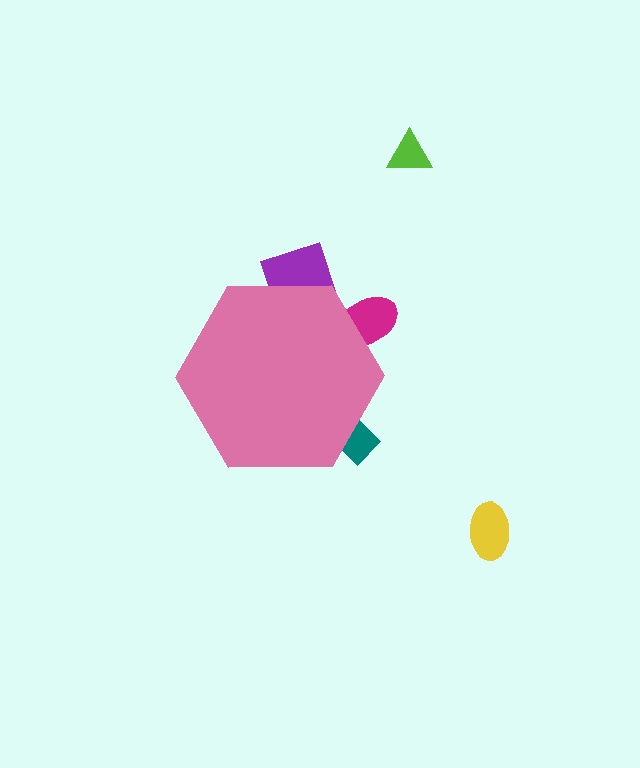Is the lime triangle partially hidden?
No, the lime triangle is fully visible.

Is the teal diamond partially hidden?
Yes, the teal diamond is partially hidden behind the pink hexagon.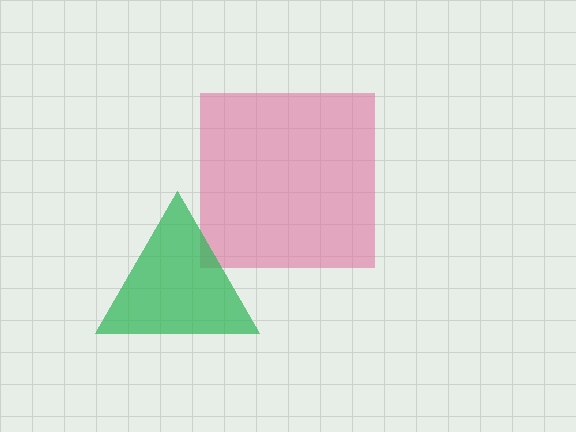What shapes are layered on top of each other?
The layered shapes are: a pink square, a green triangle.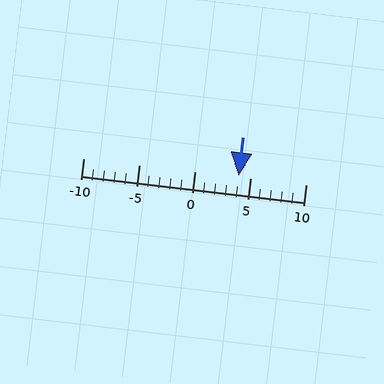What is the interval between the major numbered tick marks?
The major tick marks are spaced 5 units apart.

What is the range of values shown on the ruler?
The ruler shows values from -10 to 10.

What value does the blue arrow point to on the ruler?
The blue arrow points to approximately 4.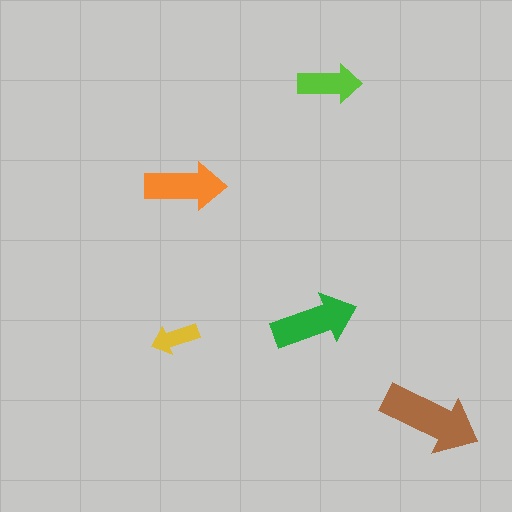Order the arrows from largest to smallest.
the brown one, the green one, the orange one, the lime one, the yellow one.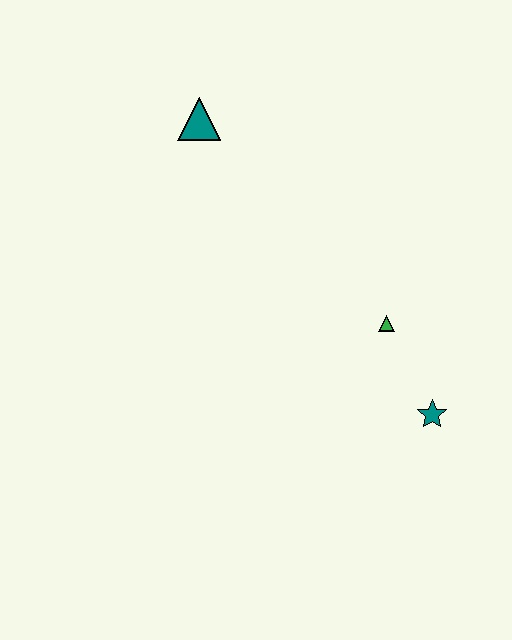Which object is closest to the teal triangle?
The green triangle is closest to the teal triangle.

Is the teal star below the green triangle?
Yes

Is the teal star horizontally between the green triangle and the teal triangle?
No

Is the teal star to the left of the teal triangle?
No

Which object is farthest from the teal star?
The teal triangle is farthest from the teal star.